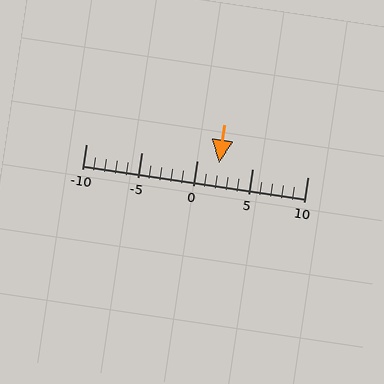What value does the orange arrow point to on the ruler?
The orange arrow points to approximately 2.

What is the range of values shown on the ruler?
The ruler shows values from -10 to 10.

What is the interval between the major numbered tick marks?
The major tick marks are spaced 5 units apart.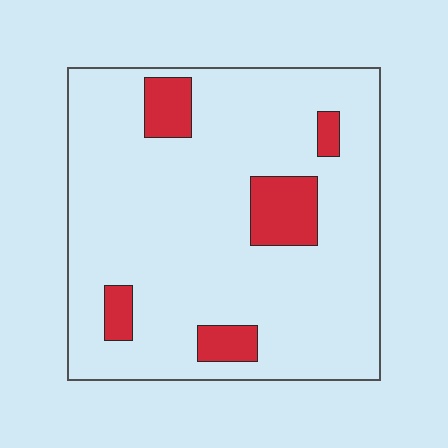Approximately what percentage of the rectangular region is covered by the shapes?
Approximately 15%.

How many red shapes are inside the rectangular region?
5.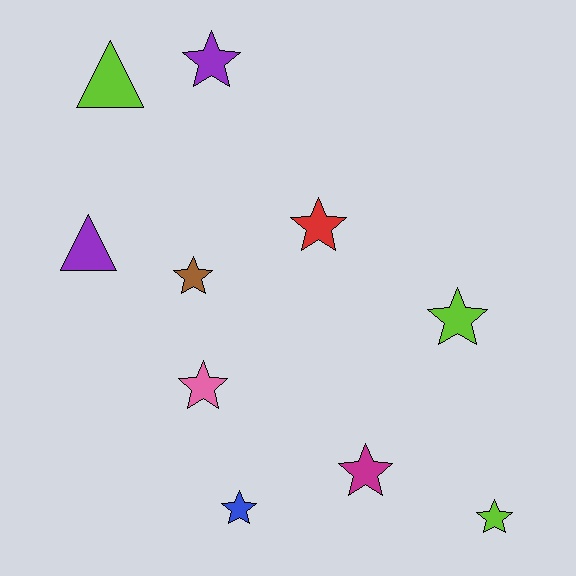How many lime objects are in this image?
There are 3 lime objects.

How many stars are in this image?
There are 8 stars.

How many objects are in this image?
There are 10 objects.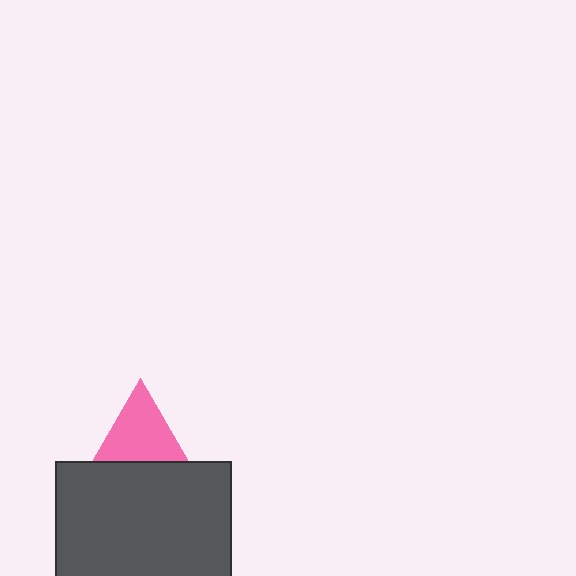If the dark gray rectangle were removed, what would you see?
You would see the complete pink triangle.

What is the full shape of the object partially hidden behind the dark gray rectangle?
The partially hidden object is a pink triangle.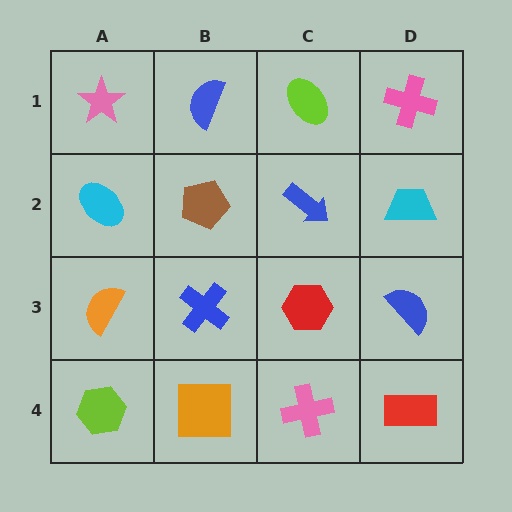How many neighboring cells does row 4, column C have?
3.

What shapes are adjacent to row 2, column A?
A pink star (row 1, column A), an orange semicircle (row 3, column A), a brown pentagon (row 2, column B).